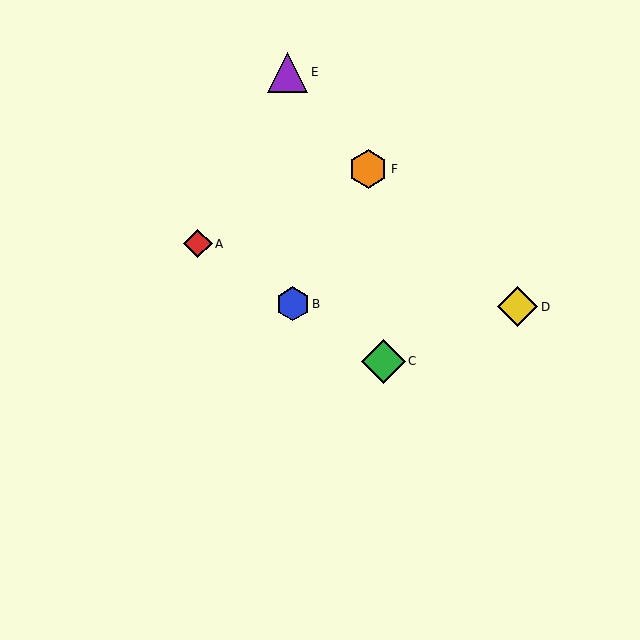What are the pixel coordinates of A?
Object A is at (198, 244).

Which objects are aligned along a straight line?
Objects A, B, C are aligned along a straight line.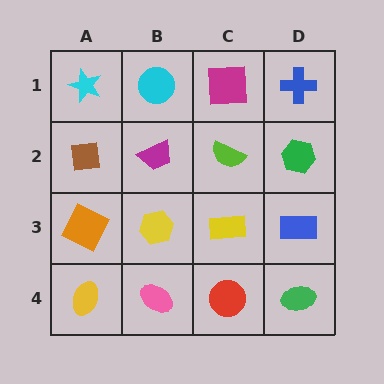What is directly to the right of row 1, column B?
A magenta square.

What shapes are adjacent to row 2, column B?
A cyan circle (row 1, column B), a yellow hexagon (row 3, column B), a brown square (row 2, column A), a lime semicircle (row 2, column C).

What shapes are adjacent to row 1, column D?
A green hexagon (row 2, column D), a magenta square (row 1, column C).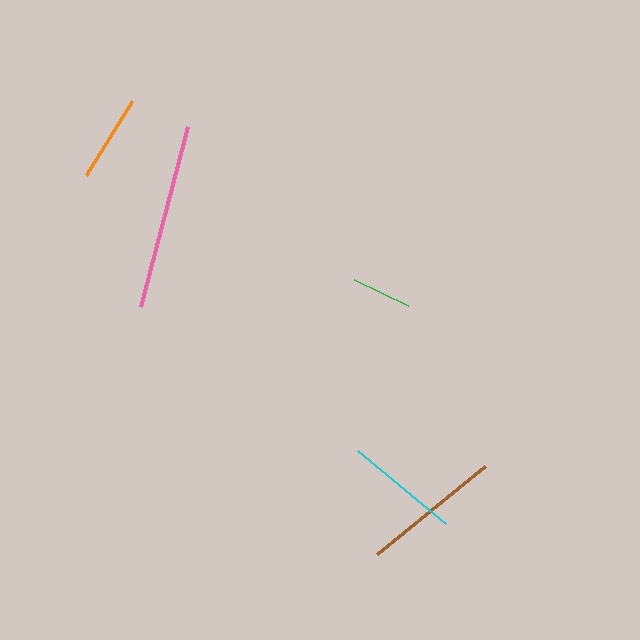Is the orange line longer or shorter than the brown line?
The brown line is longer than the orange line.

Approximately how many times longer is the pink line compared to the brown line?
The pink line is approximately 1.3 times the length of the brown line.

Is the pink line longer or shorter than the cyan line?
The pink line is longer than the cyan line.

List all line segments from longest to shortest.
From longest to shortest: pink, brown, cyan, orange, green.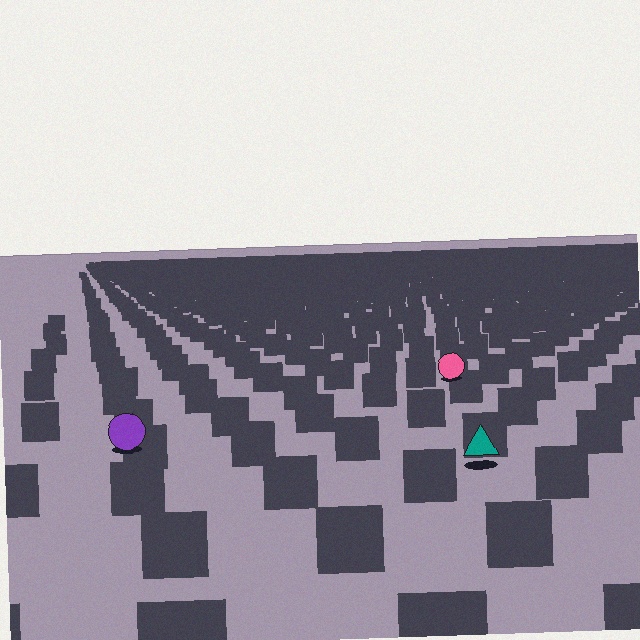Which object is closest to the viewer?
The teal triangle is closest. The texture marks near it are larger and more spread out.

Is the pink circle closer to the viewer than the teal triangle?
No. The teal triangle is closer — you can tell from the texture gradient: the ground texture is coarser near it.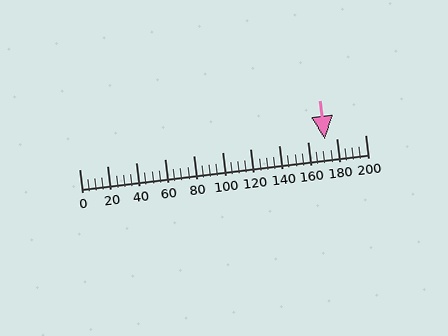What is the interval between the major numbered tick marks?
The major tick marks are spaced 20 units apart.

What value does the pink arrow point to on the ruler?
The pink arrow points to approximately 172.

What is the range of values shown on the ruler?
The ruler shows values from 0 to 200.